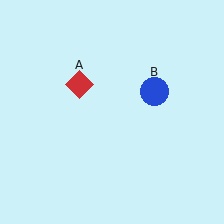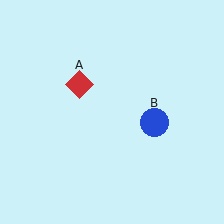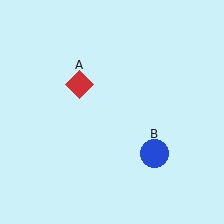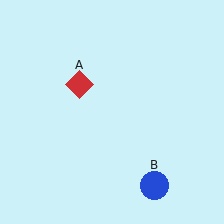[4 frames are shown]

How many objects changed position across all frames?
1 object changed position: blue circle (object B).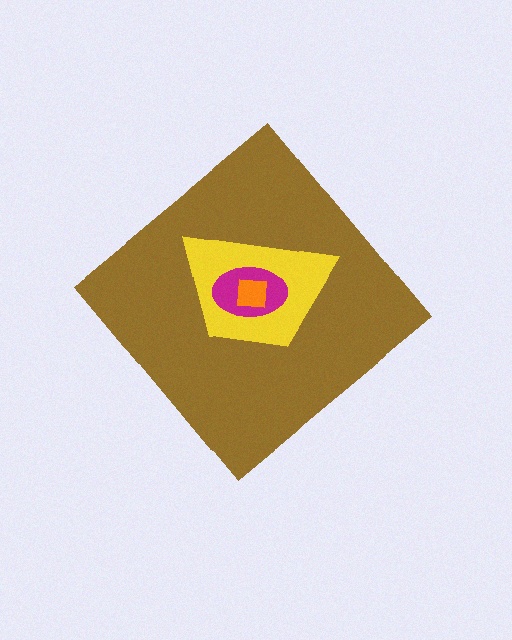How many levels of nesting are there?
4.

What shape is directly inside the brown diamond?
The yellow trapezoid.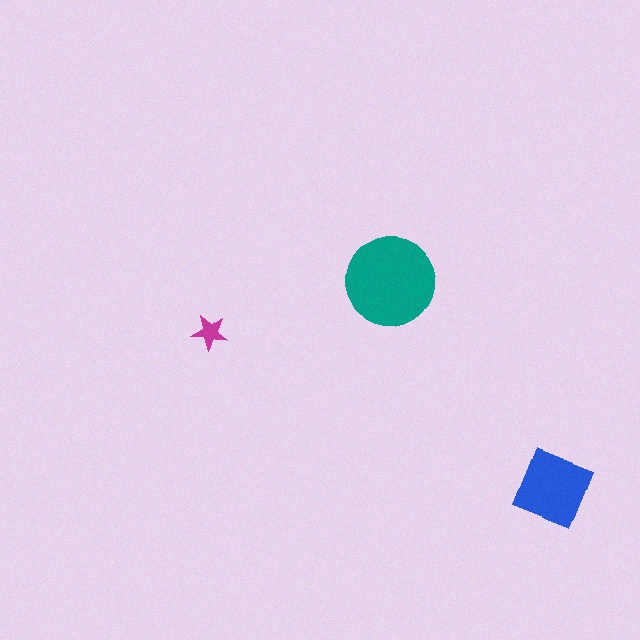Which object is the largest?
The teal circle.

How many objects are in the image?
There are 3 objects in the image.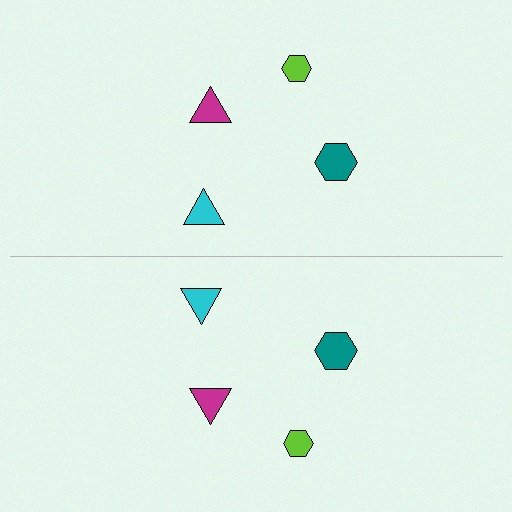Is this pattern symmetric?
Yes, this pattern has bilateral (reflection) symmetry.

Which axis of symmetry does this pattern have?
The pattern has a horizontal axis of symmetry running through the center of the image.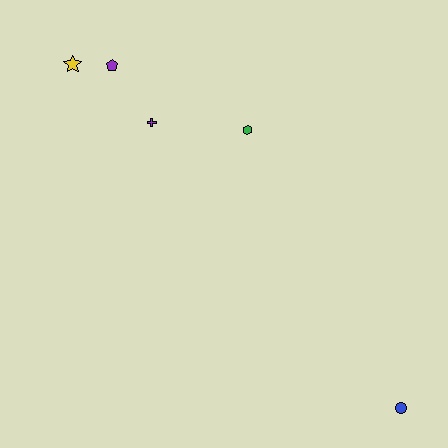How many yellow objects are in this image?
There is 1 yellow object.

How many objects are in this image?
There are 5 objects.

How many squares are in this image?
There are no squares.